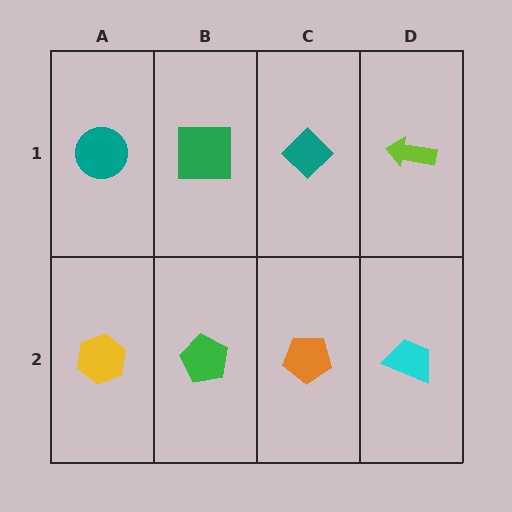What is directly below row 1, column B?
A green pentagon.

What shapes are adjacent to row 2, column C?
A teal diamond (row 1, column C), a green pentagon (row 2, column B), a cyan trapezoid (row 2, column D).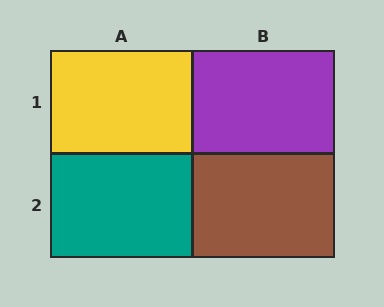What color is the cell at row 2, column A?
Teal.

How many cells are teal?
1 cell is teal.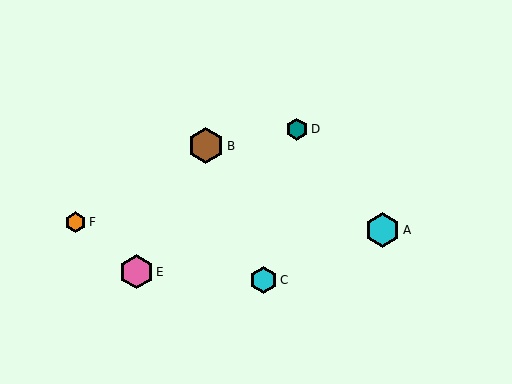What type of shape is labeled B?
Shape B is a brown hexagon.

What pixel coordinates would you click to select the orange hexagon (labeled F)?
Click at (76, 222) to select the orange hexagon F.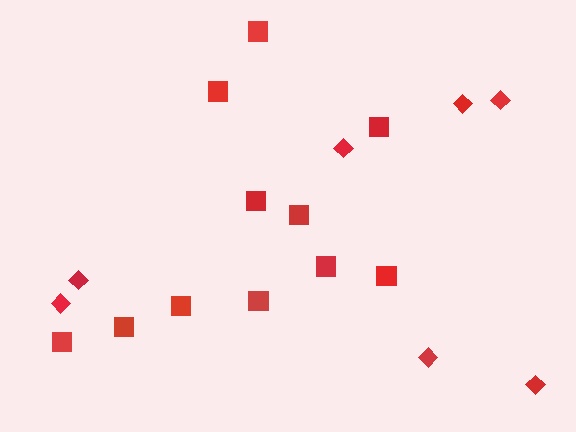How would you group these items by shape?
There are 2 groups: one group of squares (11) and one group of diamonds (7).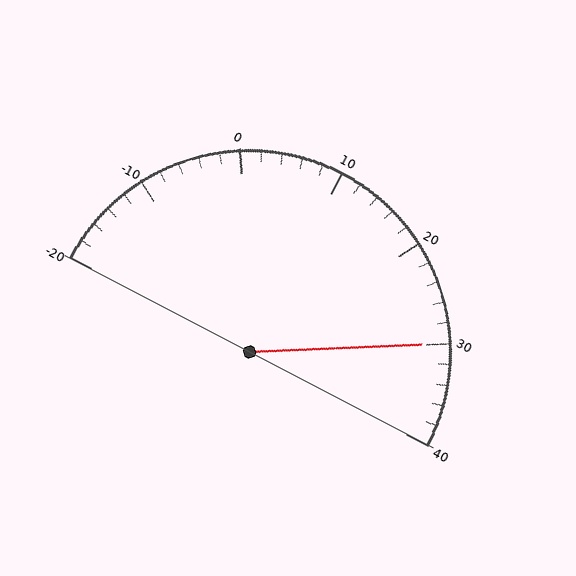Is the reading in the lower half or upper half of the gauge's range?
The reading is in the upper half of the range (-20 to 40).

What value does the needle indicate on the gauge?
The needle indicates approximately 30.